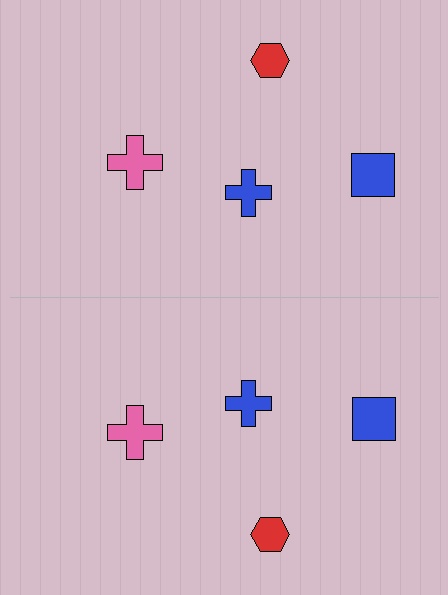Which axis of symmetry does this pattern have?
The pattern has a horizontal axis of symmetry running through the center of the image.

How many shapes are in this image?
There are 8 shapes in this image.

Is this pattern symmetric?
Yes, this pattern has bilateral (reflection) symmetry.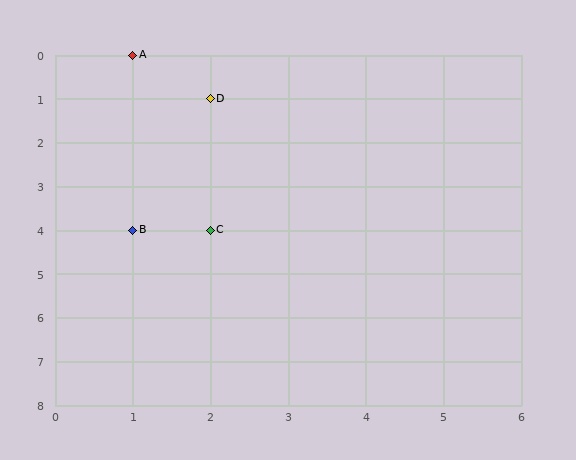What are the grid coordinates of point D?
Point D is at grid coordinates (2, 1).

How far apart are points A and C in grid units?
Points A and C are 1 column and 4 rows apart (about 4.1 grid units diagonally).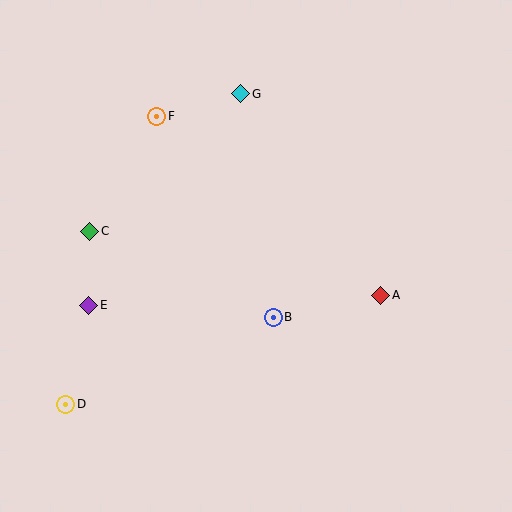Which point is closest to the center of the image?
Point B at (273, 317) is closest to the center.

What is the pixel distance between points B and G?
The distance between B and G is 226 pixels.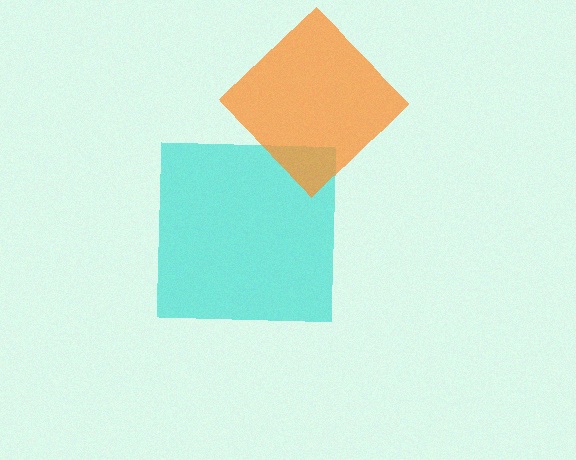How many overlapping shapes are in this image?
There are 2 overlapping shapes in the image.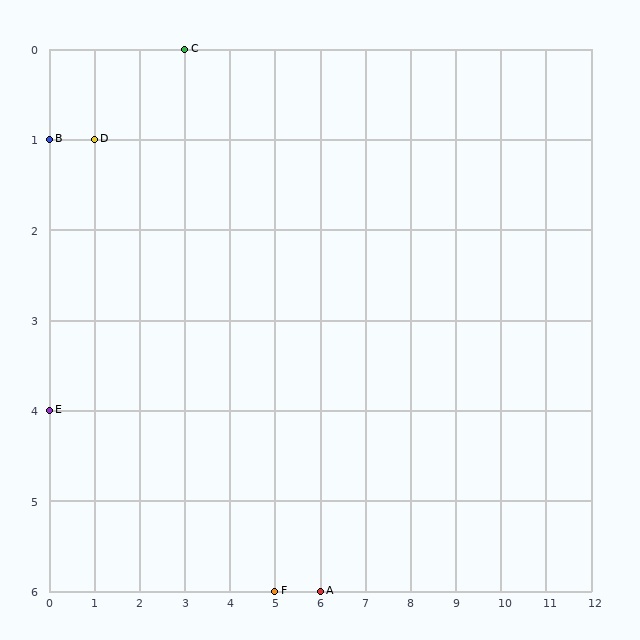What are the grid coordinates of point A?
Point A is at grid coordinates (6, 6).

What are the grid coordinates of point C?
Point C is at grid coordinates (3, 0).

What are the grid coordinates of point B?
Point B is at grid coordinates (0, 1).